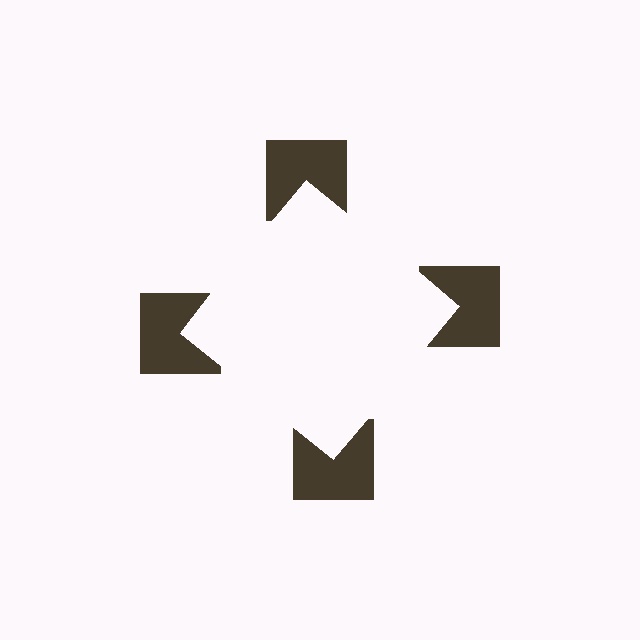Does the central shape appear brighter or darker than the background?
It typically appears slightly brighter than the background, even though no actual brightness change is drawn.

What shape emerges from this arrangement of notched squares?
An illusory square — its edges are inferred from the aligned wedge cuts in the notched squares, not physically drawn.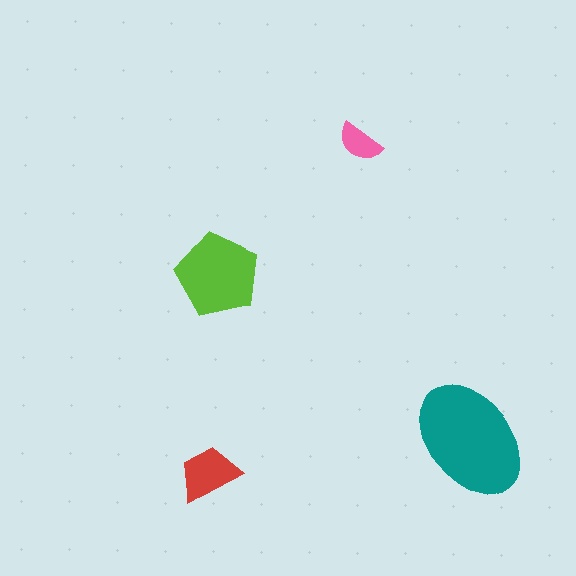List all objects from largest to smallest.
The teal ellipse, the lime pentagon, the red trapezoid, the pink semicircle.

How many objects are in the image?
There are 4 objects in the image.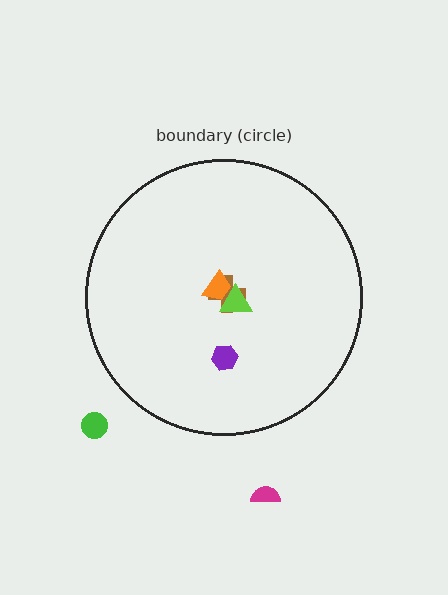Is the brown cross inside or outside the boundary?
Inside.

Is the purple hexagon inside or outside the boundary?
Inside.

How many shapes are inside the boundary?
4 inside, 2 outside.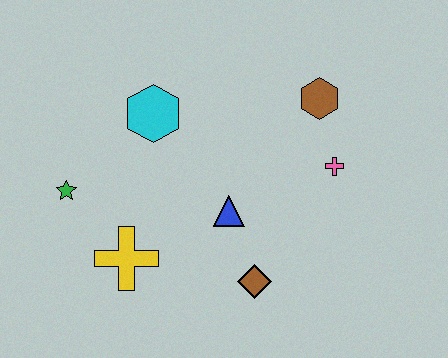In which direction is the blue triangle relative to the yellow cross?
The blue triangle is to the right of the yellow cross.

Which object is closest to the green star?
The yellow cross is closest to the green star.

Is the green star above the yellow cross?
Yes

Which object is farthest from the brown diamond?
The green star is farthest from the brown diamond.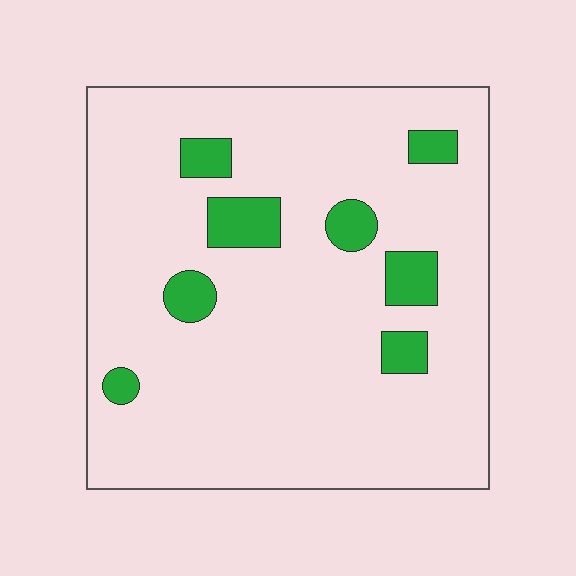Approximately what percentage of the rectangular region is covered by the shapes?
Approximately 10%.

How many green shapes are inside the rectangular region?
8.